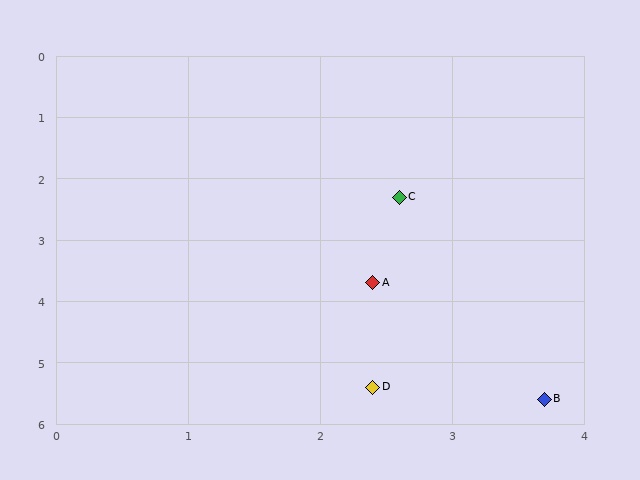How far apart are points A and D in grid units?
Points A and D are about 1.7 grid units apart.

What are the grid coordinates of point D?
Point D is at approximately (2.4, 5.4).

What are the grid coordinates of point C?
Point C is at approximately (2.6, 2.3).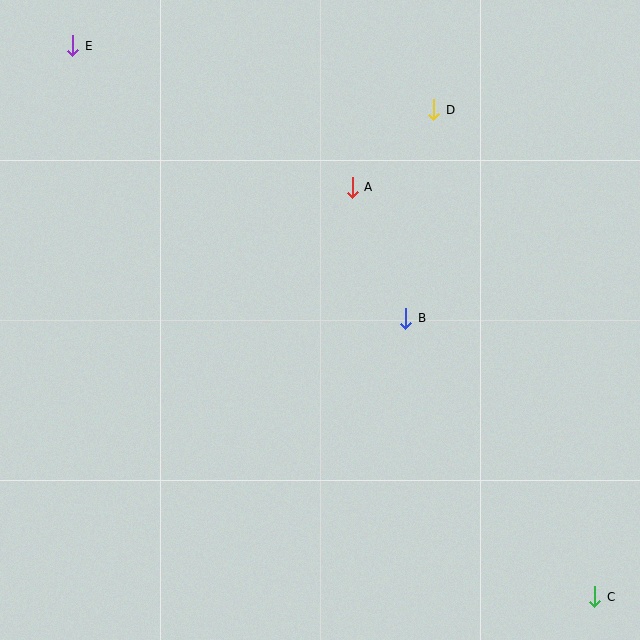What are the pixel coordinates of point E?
Point E is at (73, 46).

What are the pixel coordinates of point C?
Point C is at (595, 597).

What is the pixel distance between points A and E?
The distance between A and E is 313 pixels.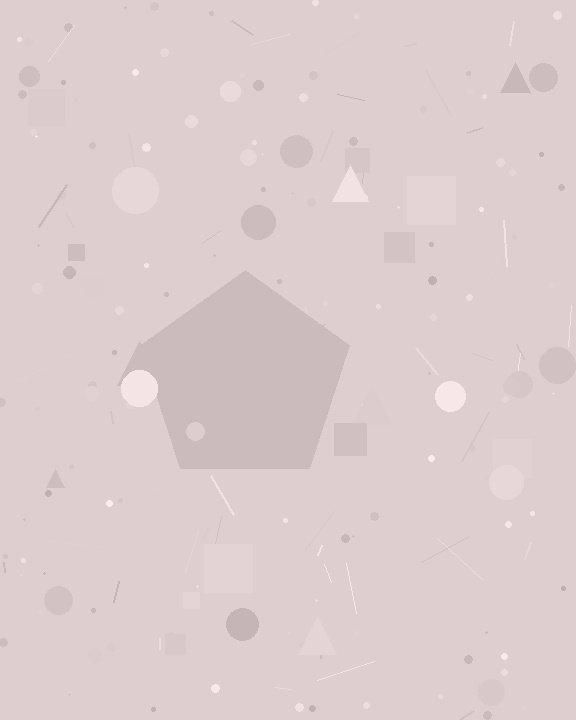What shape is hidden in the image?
A pentagon is hidden in the image.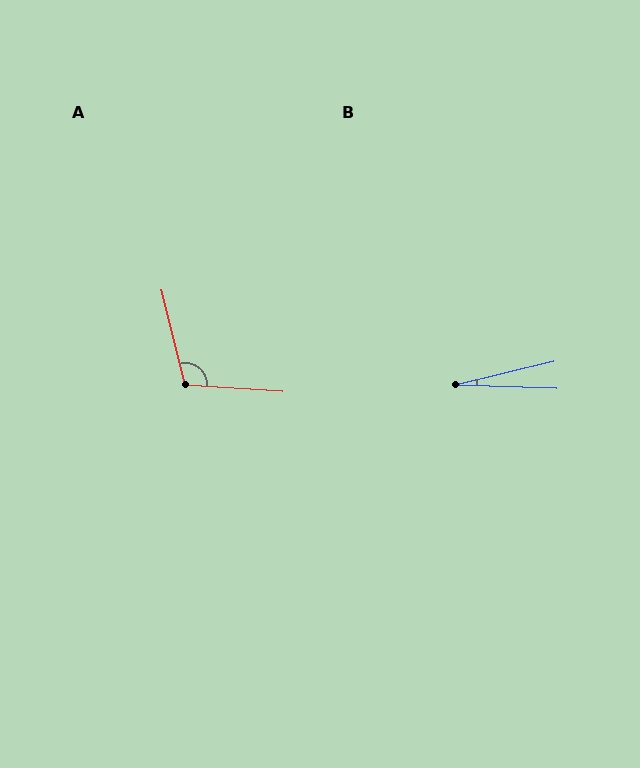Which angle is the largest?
A, at approximately 107 degrees.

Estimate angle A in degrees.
Approximately 107 degrees.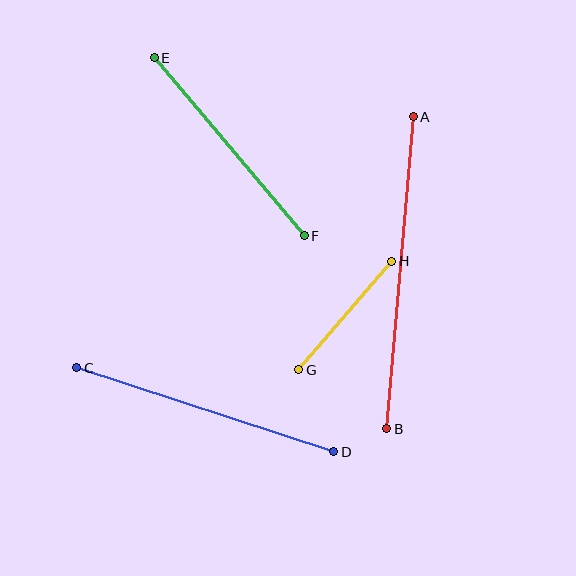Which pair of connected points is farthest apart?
Points A and B are farthest apart.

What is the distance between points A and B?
The distance is approximately 313 pixels.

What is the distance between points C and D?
The distance is approximately 270 pixels.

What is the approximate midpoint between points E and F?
The midpoint is at approximately (229, 147) pixels.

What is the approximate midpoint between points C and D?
The midpoint is at approximately (205, 410) pixels.